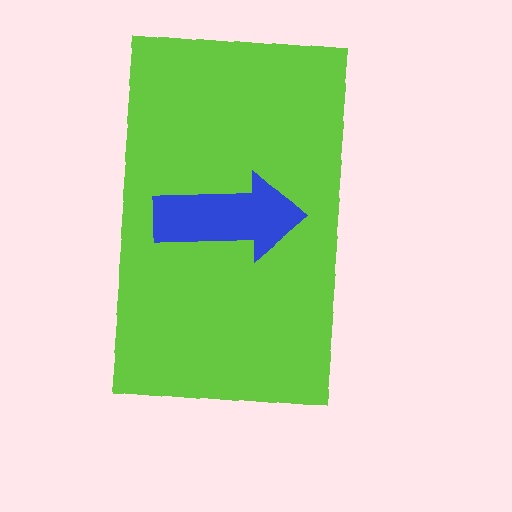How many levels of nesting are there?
2.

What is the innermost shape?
The blue arrow.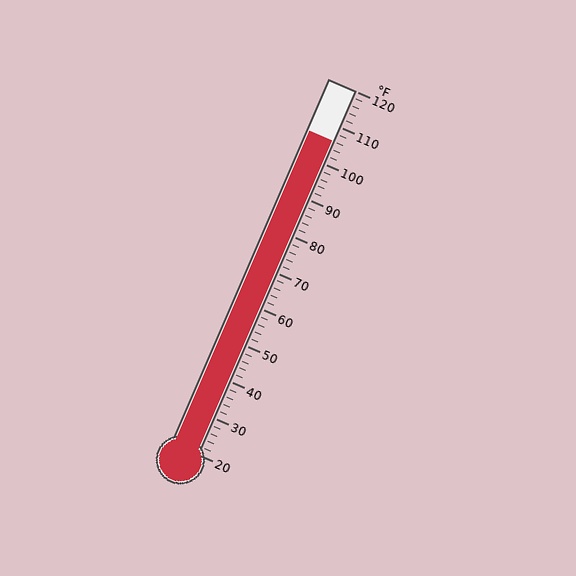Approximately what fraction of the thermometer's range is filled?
The thermometer is filled to approximately 85% of its range.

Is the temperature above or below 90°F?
The temperature is above 90°F.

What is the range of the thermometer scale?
The thermometer scale ranges from 20°F to 120°F.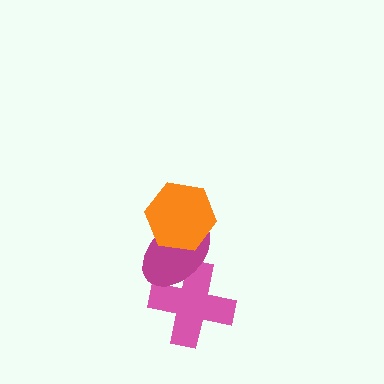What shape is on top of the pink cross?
The magenta ellipse is on top of the pink cross.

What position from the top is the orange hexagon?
The orange hexagon is 1st from the top.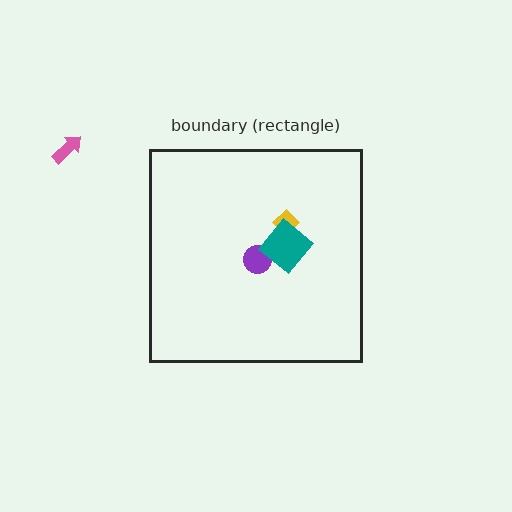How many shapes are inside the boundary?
3 inside, 1 outside.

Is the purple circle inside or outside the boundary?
Inside.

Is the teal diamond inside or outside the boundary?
Inside.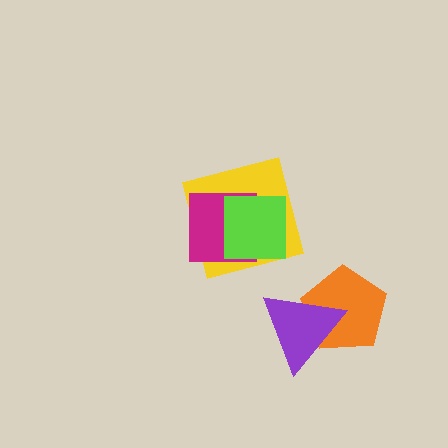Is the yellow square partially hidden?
Yes, it is partially covered by another shape.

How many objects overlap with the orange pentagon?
1 object overlaps with the orange pentagon.